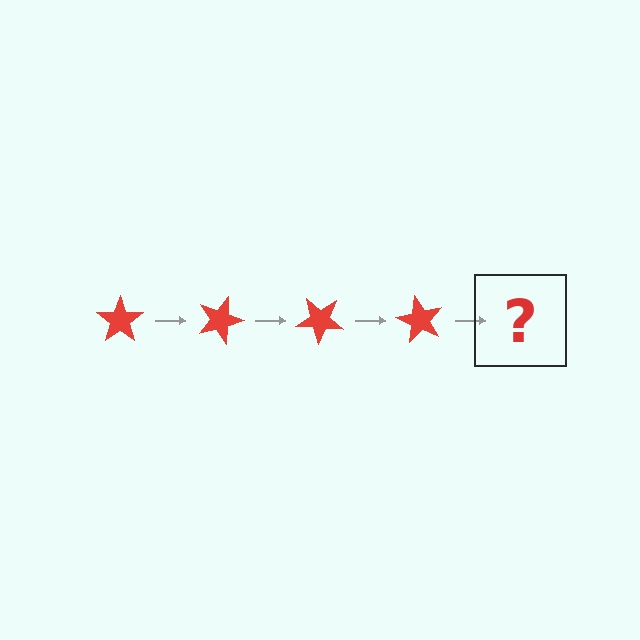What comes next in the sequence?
The next element should be a red star rotated 80 degrees.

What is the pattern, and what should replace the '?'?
The pattern is that the star rotates 20 degrees each step. The '?' should be a red star rotated 80 degrees.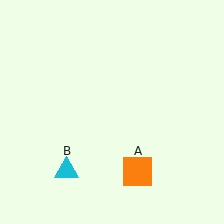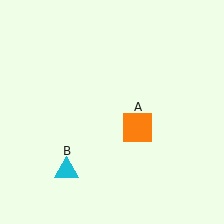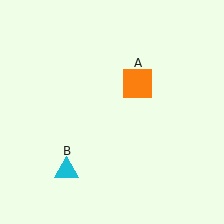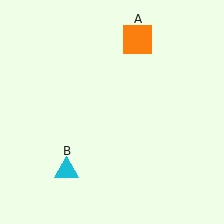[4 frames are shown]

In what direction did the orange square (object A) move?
The orange square (object A) moved up.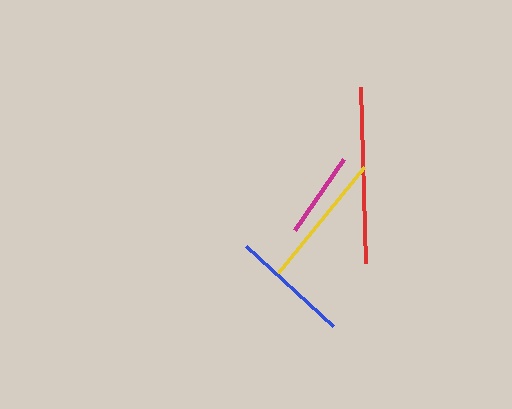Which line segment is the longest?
The red line is the longest at approximately 176 pixels.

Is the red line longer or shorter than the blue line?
The red line is longer than the blue line.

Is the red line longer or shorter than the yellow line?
The red line is longer than the yellow line.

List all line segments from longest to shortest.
From longest to shortest: red, yellow, blue, magenta.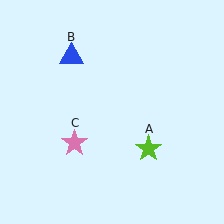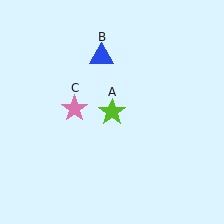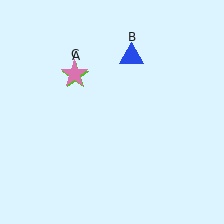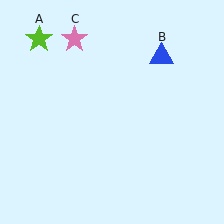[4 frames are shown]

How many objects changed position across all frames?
3 objects changed position: lime star (object A), blue triangle (object B), pink star (object C).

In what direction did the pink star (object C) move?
The pink star (object C) moved up.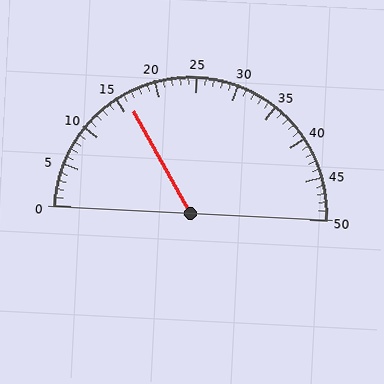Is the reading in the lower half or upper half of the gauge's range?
The reading is in the lower half of the range (0 to 50).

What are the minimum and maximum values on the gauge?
The gauge ranges from 0 to 50.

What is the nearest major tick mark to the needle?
The nearest major tick mark is 15.